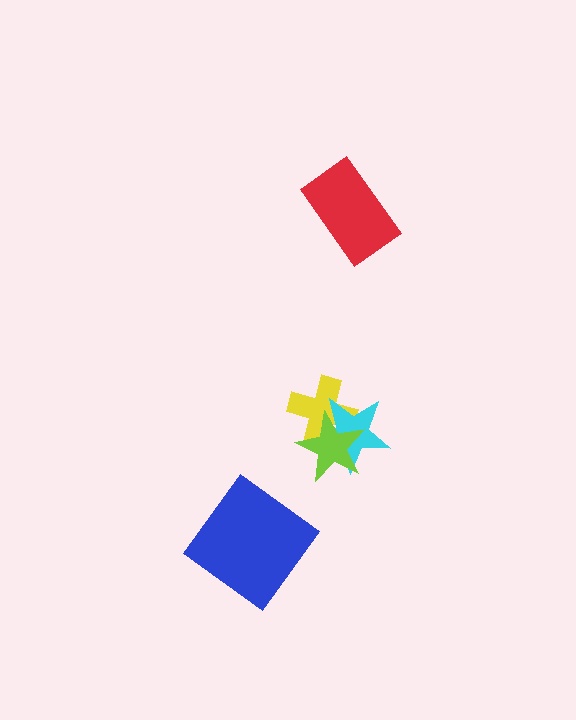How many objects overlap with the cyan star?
2 objects overlap with the cyan star.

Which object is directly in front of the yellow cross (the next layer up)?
The cyan star is directly in front of the yellow cross.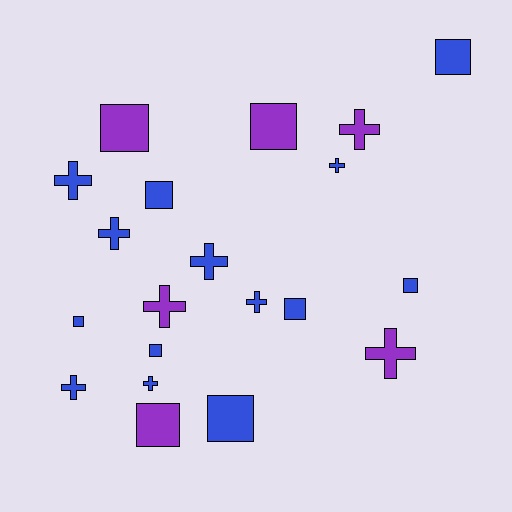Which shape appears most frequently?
Square, with 10 objects.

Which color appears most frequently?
Blue, with 14 objects.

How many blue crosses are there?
There are 7 blue crosses.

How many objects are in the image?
There are 20 objects.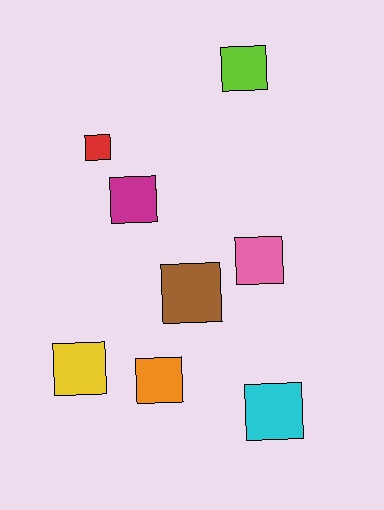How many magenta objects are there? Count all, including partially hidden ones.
There is 1 magenta object.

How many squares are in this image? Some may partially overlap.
There are 8 squares.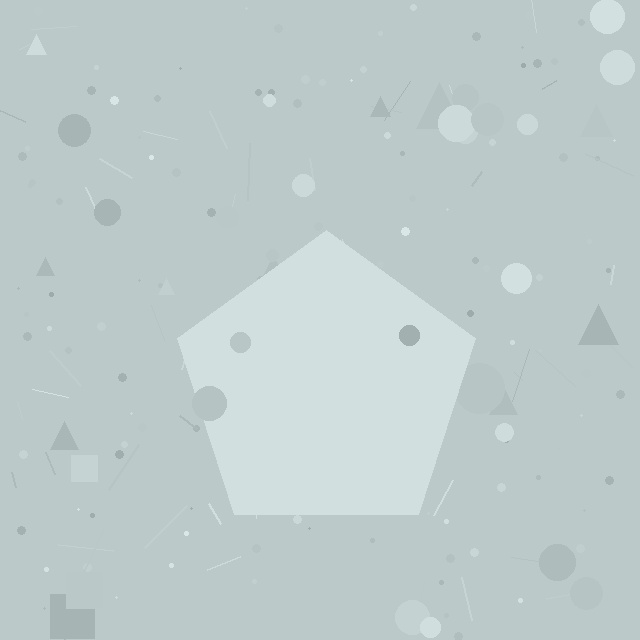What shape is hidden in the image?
A pentagon is hidden in the image.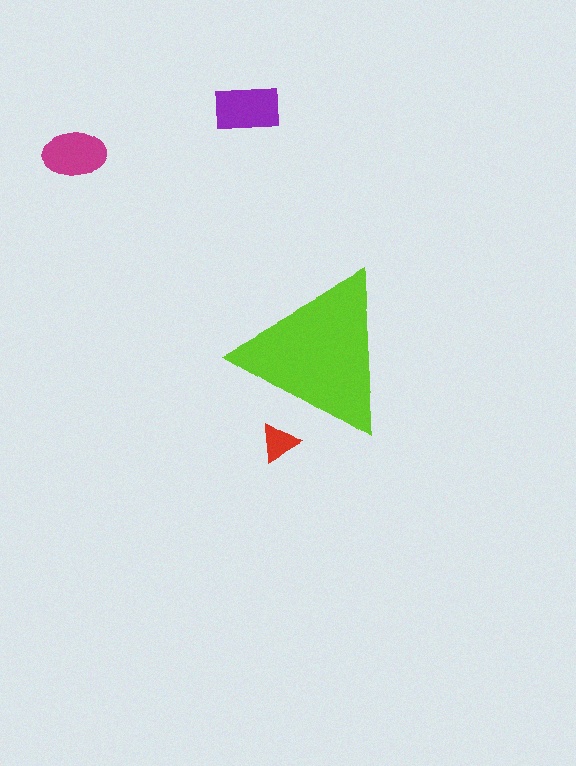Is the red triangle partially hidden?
Yes, the red triangle is partially hidden behind the lime triangle.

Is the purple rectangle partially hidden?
No, the purple rectangle is fully visible.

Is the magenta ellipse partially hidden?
No, the magenta ellipse is fully visible.